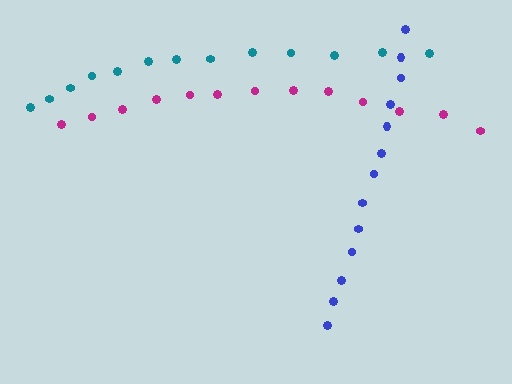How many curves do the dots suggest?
There are 3 distinct paths.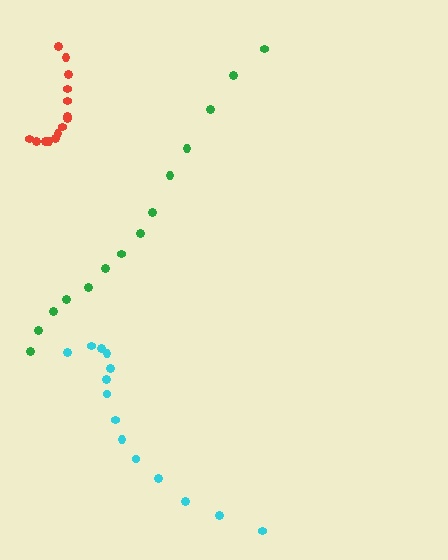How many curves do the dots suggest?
There are 3 distinct paths.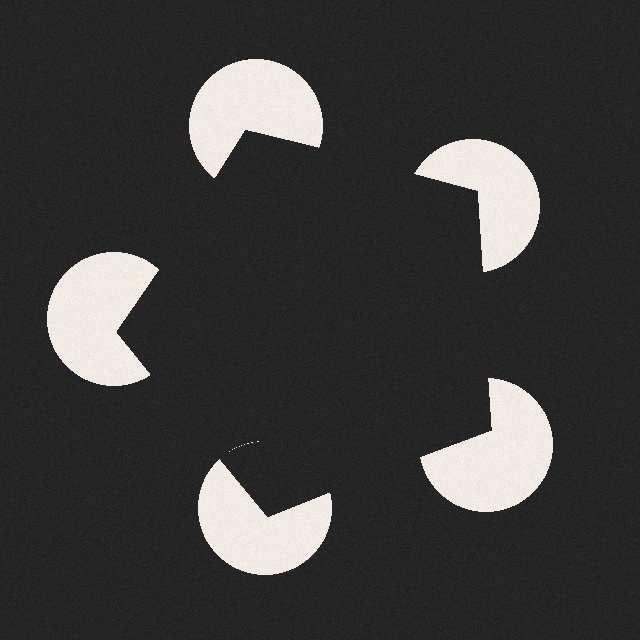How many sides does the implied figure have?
5 sides.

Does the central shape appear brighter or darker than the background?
It typically appears slightly darker than the background, even though no actual brightness change is drawn.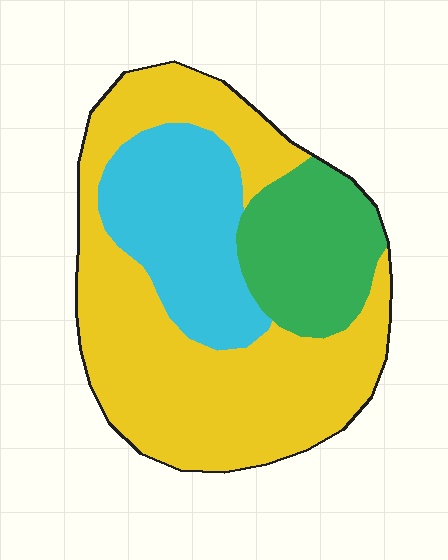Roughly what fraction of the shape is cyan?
Cyan covers about 25% of the shape.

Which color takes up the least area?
Green, at roughly 20%.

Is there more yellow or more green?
Yellow.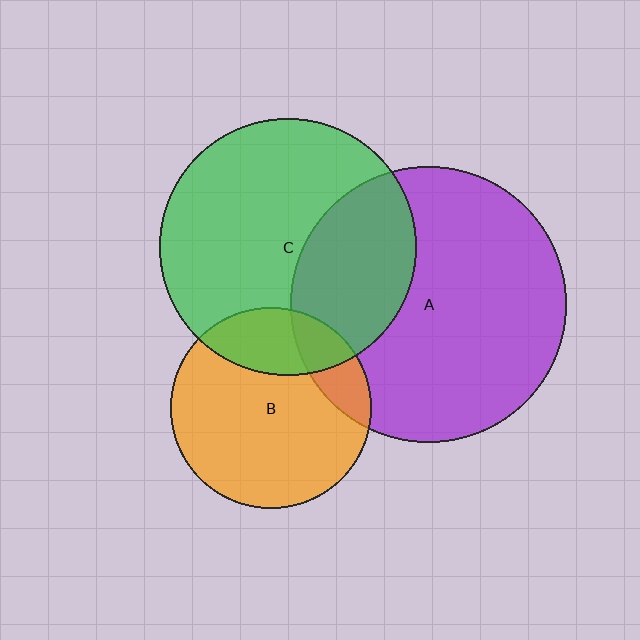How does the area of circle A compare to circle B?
Approximately 1.9 times.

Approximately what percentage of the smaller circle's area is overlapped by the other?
Approximately 25%.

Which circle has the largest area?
Circle A (purple).